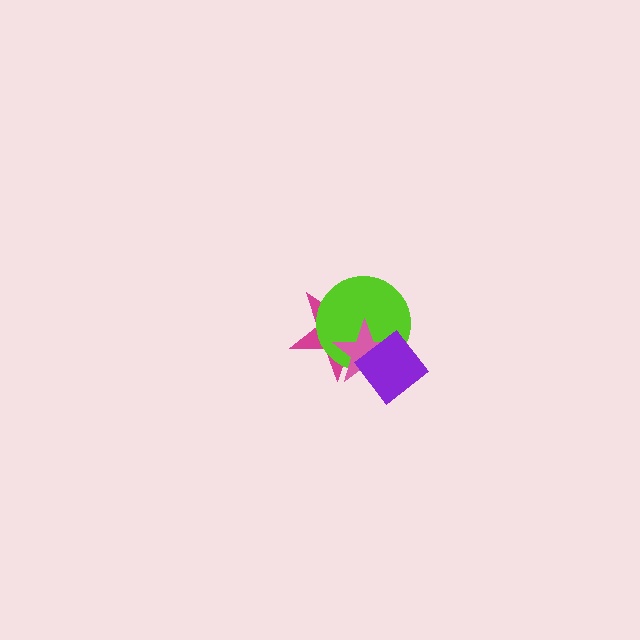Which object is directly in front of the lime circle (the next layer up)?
The pink star is directly in front of the lime circle.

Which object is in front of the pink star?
The purple diamond is in front of the pink star.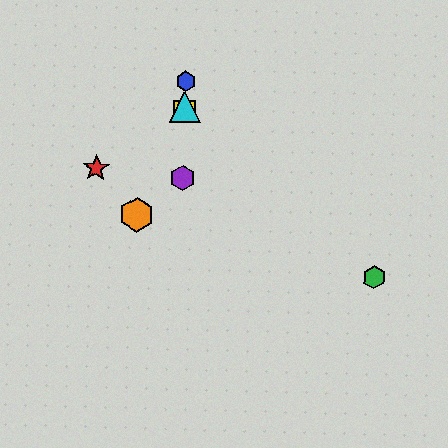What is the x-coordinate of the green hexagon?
The green hexagon is at x≈374.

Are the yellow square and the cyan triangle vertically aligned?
Yes, both are at x≈185.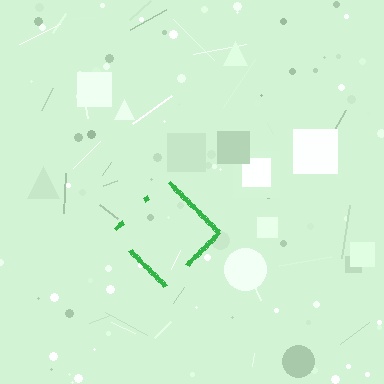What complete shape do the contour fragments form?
The contour fragments form a diamond.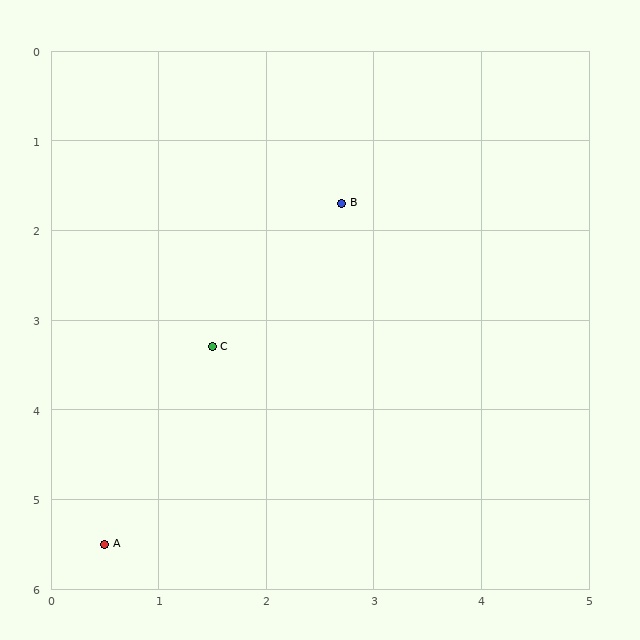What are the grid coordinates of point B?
Point B is at approximately (2.7, 1.7).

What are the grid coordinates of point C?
Point C is at approximately (1.5, 3.3).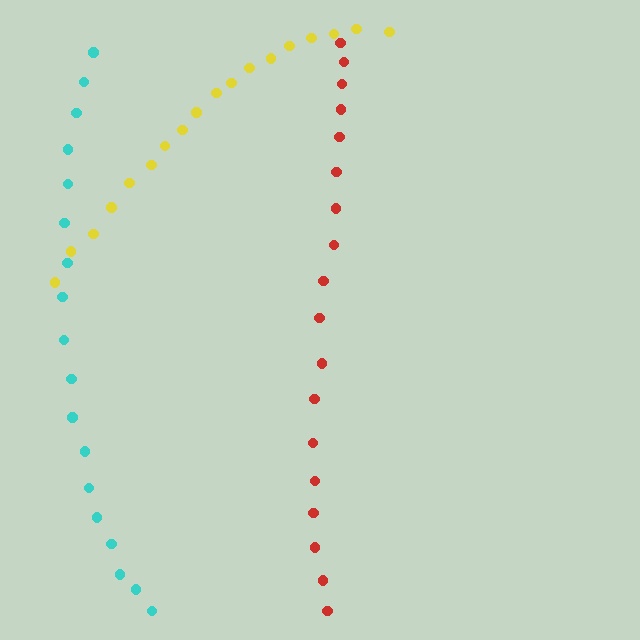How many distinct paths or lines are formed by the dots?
There are 3 distinct paths.